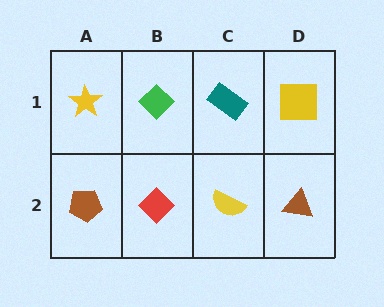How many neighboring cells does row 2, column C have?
3.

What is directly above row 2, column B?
A green diamond.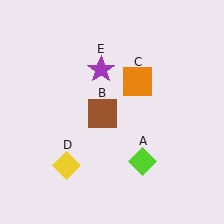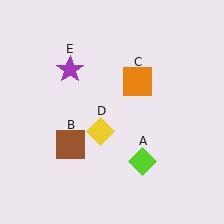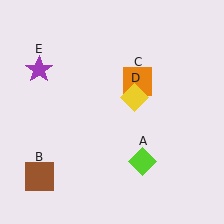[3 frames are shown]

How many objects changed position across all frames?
3 objects changed position: brown square (object B), yellow diamond (object D), purple star (object E).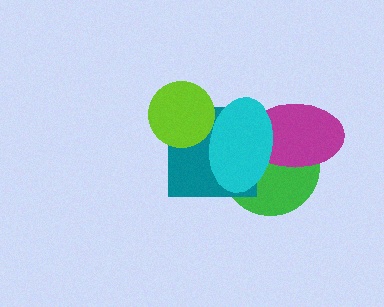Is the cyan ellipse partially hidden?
No, no other shape covers it.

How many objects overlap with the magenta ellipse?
2 objects overlap with the magenta ellipse.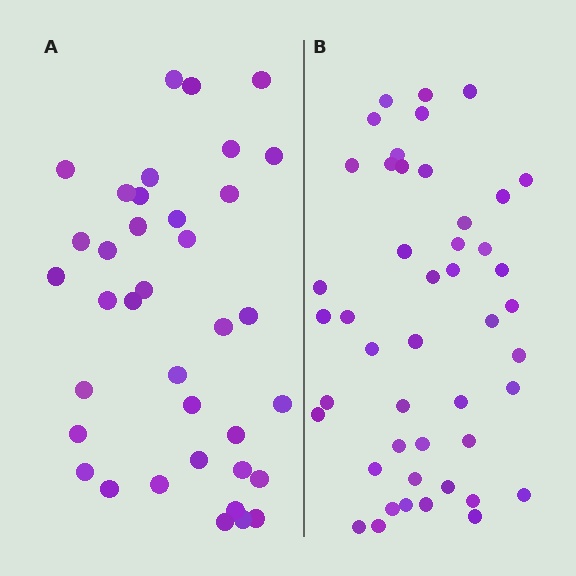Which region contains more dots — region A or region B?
Region B (the right region) has more dots.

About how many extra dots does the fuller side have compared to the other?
Region B has roughly 8 or so more dots than region A.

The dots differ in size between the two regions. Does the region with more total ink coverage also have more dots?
No. Region A has more total ink coverage because its dots are larger, but region B actually contains more individual dots. Total area can be misleading — the number of items is what matters here.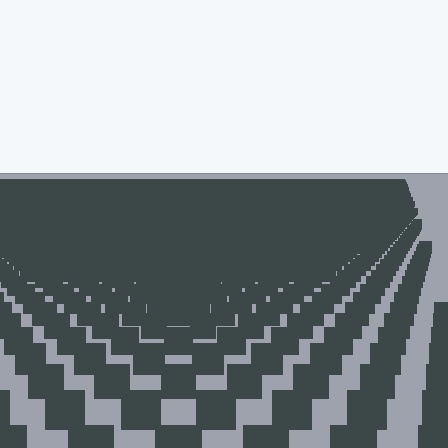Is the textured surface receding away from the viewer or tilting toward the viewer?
The surface is receding away from the viewer. Texture elements get smaller and denser toward the top.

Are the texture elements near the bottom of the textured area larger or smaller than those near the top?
Larger. Near the bottom, elements are closer to the viewer and appear at a bigger on-screen size.